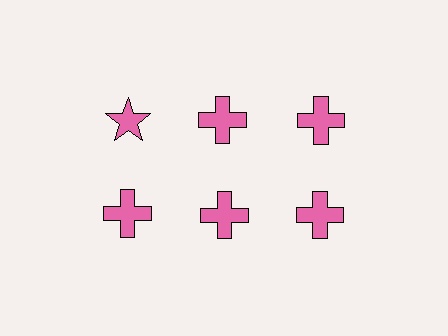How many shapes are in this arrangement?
There are 6 shapes arranged in a grid pattern.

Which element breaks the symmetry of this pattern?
The pink star in the top row, leftmost column breaks the symmetry. All other shapes are pink crosses.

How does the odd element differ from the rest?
It has a different shape: star instead of cross.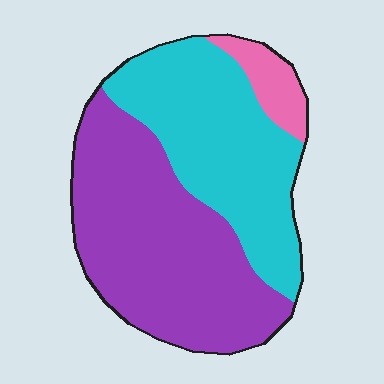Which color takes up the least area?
Pink, at roughly 5%.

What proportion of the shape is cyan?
Cyan covers 41% of the shape.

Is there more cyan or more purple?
Purple.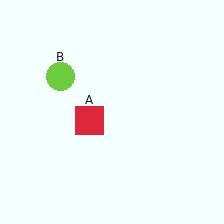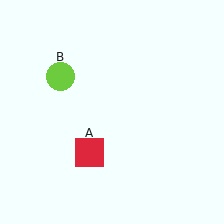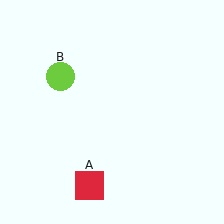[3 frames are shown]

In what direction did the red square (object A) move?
The red square (object A) moved down.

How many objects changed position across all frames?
1 object changed position: red square (object A).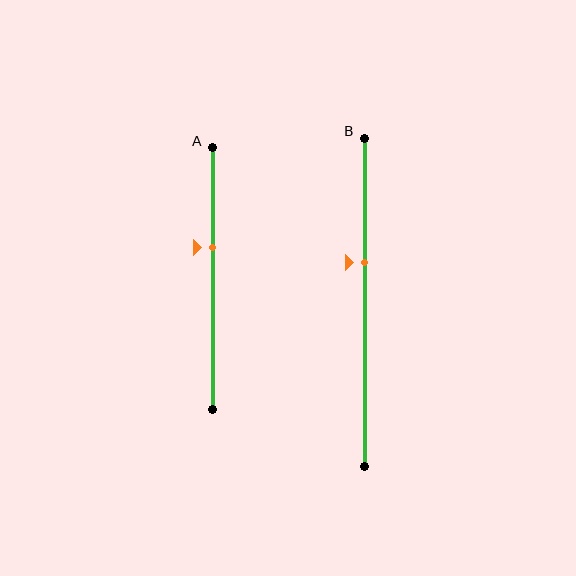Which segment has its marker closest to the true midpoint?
Segment A has its marker closest to the true midpoint.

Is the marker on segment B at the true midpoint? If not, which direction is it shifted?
No, the marker on segment B is shifted upward by about 12% of the segment length.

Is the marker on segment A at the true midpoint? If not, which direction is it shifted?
No, the marker on segment A is shifted upward by about 12% of the segment length.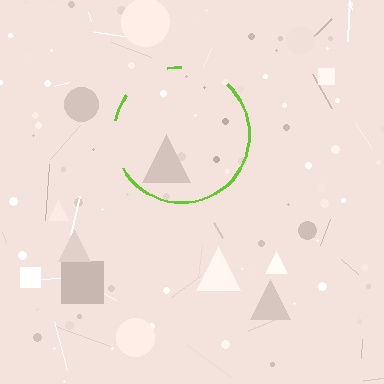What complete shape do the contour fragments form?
The contour fragments form a circle.